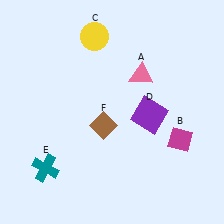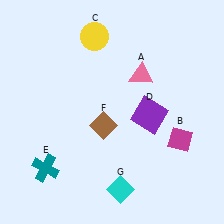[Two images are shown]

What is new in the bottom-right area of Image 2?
A cyan diamond (G) was added in the bottom-right area of Image 2.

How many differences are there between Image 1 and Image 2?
There is 1 difference between the two images.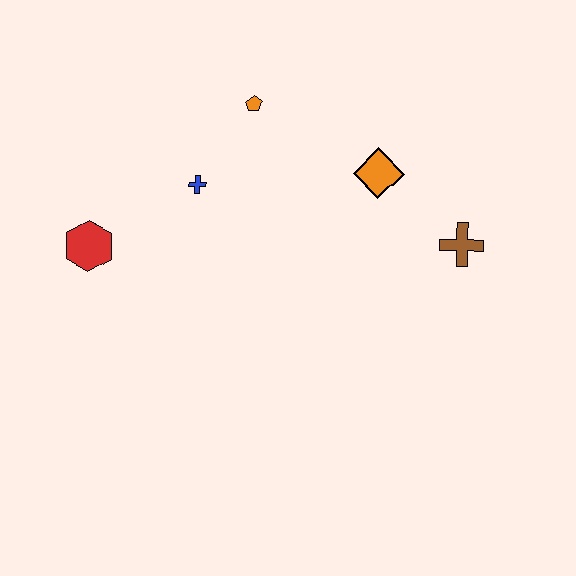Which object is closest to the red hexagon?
The blue cross is closest to the red hexagon.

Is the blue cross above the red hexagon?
Yes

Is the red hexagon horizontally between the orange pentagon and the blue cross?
No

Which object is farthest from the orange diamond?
The red hexagon is farthest from the orange diamond.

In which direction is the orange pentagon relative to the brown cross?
The orange pentagon is to the left of the brown cross.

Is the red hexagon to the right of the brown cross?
No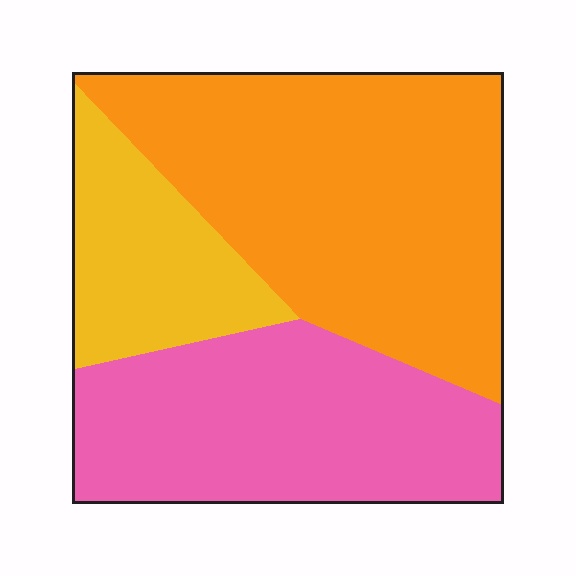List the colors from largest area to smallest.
From largest to smallest: orange, pink, yellow.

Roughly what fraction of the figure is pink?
Pink covers 35% of the figure.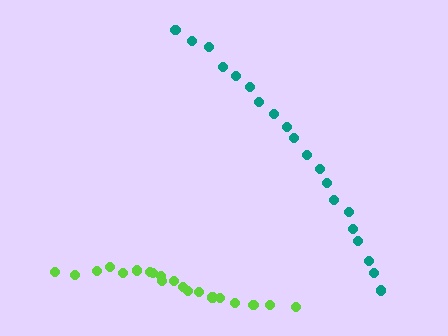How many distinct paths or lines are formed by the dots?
There are 2 distinct paths.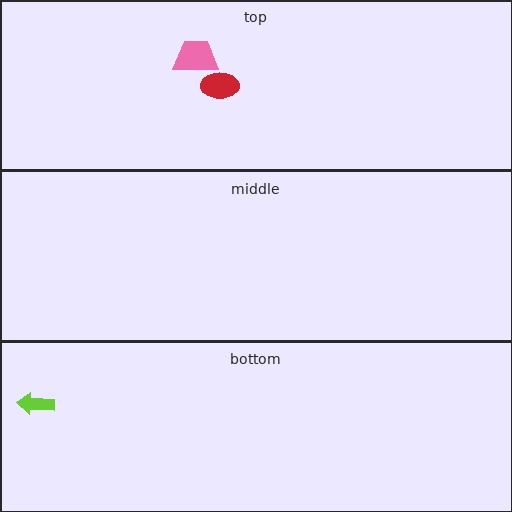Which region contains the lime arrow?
The bottom region.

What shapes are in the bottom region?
The lime arrow.